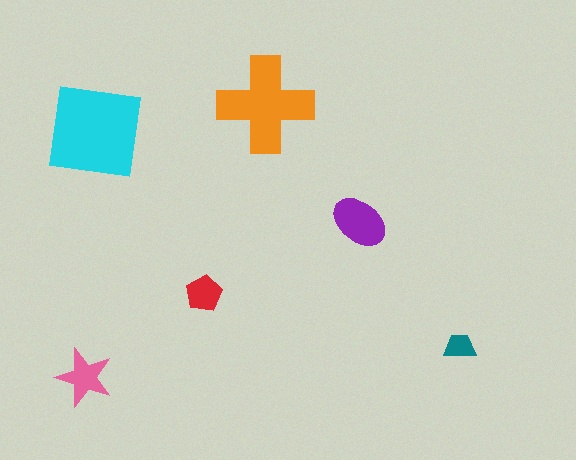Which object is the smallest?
The teal trapezoid.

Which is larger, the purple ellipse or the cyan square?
The cyan square.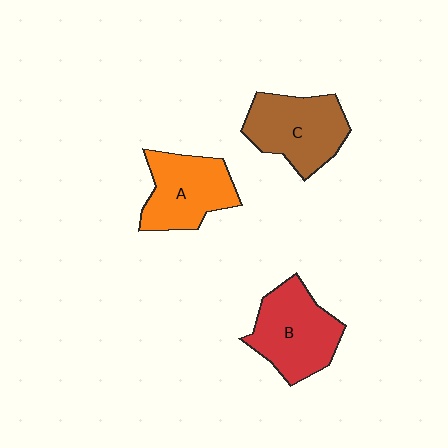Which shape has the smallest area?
Shape A (orange).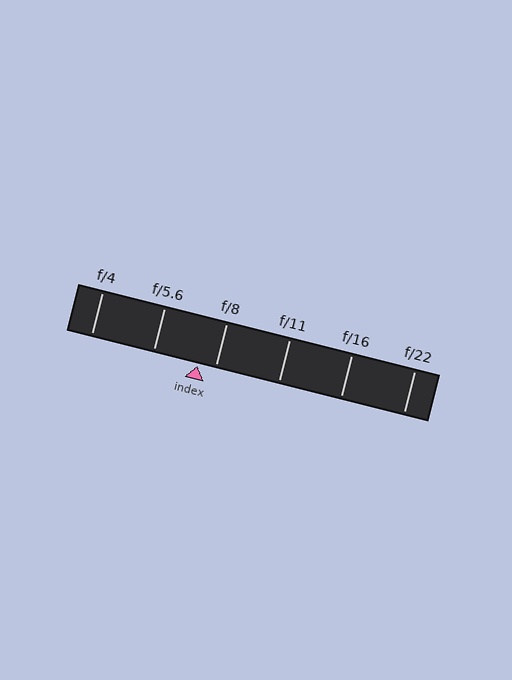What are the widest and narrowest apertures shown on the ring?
The widest aperture shown is f/4 and the narrowest is f/22.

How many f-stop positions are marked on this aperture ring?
There are 6 f-stop positions marked.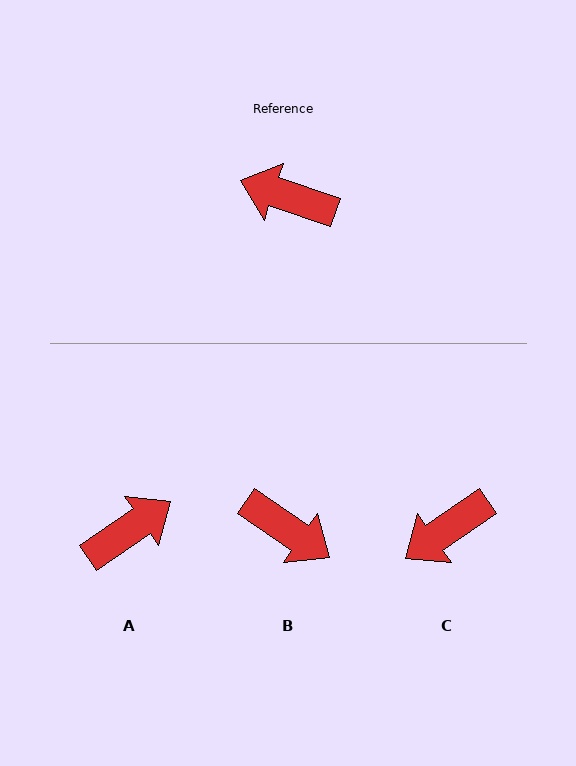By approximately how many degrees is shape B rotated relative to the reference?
Approximately 164 degrees counter-clockwise.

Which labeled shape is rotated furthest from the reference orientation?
B, about 164 degrees away.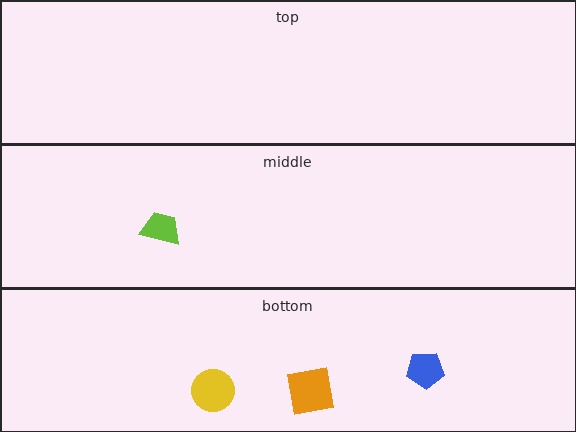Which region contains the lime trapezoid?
The middle region.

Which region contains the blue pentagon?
The bottom region.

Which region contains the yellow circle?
The bottom region.